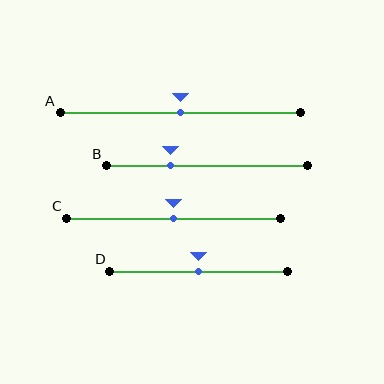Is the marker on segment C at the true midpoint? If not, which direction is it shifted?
Yes, the marker on segment C is at the true midpoint.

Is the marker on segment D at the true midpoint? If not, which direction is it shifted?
Yes, the marker on segment D is at the true midpoint.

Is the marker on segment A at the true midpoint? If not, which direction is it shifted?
Yes, the marker on segment A is at the true midpoint.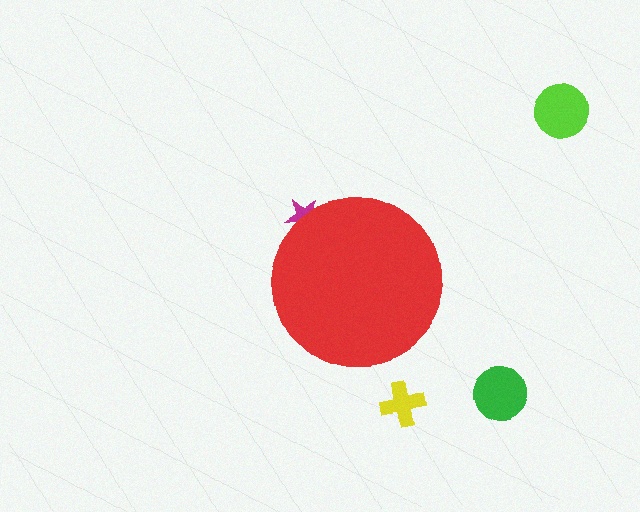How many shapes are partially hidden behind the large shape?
1 shape is partially hidden.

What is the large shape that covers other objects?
A red circle.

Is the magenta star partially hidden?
Yes, the magenta star is partially hidden behind the red circle.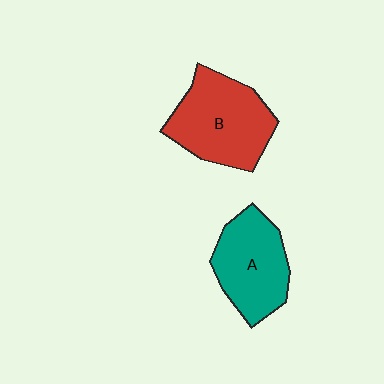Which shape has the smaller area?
Shape A (teal).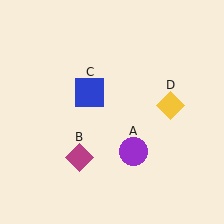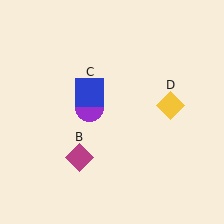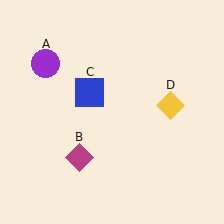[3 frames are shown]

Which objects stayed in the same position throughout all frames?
Magenta diamond (object B) and blue square (object C) and yellow diamond (object D) remained stationary.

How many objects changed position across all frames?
1 object changed position: purple circle (object A).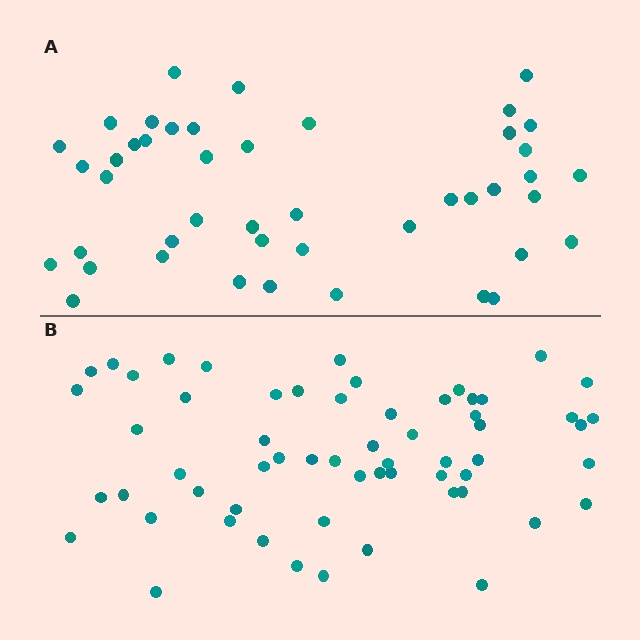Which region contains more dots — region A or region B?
Region B (the bottom region) has more dots.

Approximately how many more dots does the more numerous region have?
Region B has approximately 15 more dots than region A.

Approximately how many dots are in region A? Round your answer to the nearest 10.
About 40 dots. (The exact count is 45, which rounds to 40.)